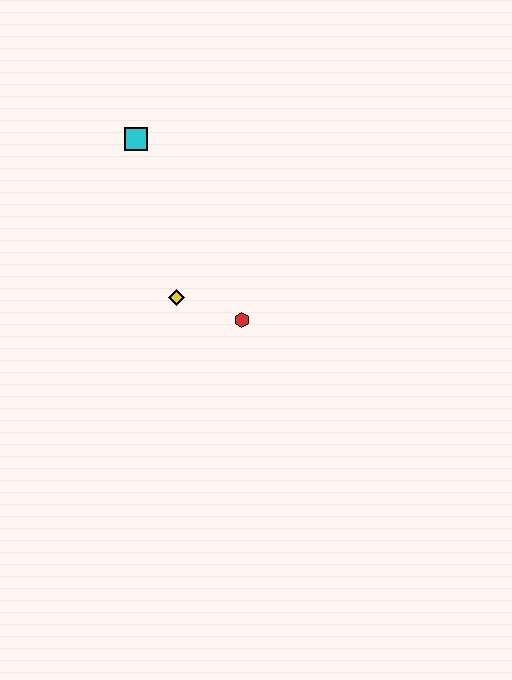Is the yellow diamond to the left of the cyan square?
No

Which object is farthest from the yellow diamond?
The cyan square is farthest from the yellow diamond.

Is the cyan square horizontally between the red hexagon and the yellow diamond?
No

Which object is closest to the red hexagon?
The yellow diamond is closest to the red hexagon.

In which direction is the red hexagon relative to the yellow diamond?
The red hexagon is to the right of the yellow diamond.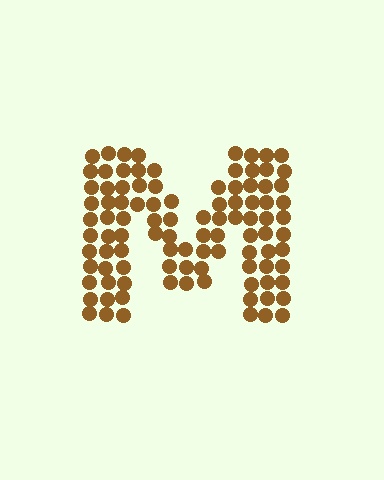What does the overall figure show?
The overall figure shows the letter M.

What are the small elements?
The small elements are circles.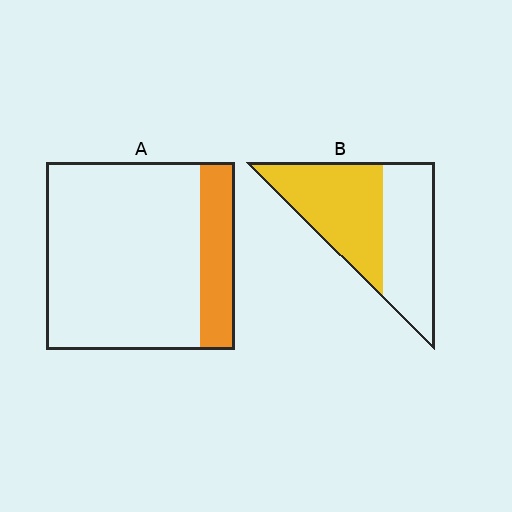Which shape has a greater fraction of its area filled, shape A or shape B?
Shape B.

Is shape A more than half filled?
No.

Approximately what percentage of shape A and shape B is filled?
A is approximately 20% and B is approximately 55%.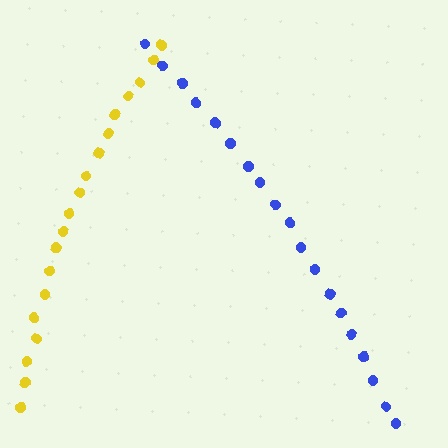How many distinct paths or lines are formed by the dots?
There are 2 distinct paths.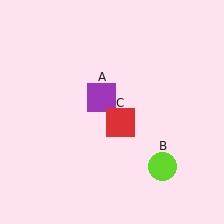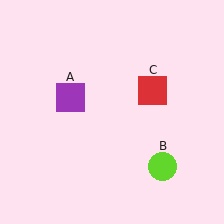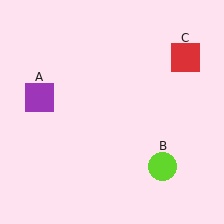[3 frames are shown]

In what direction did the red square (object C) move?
The red square (object C) moved up and to the right.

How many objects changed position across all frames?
2 objects changed position: purple square (object A), red square (object C).